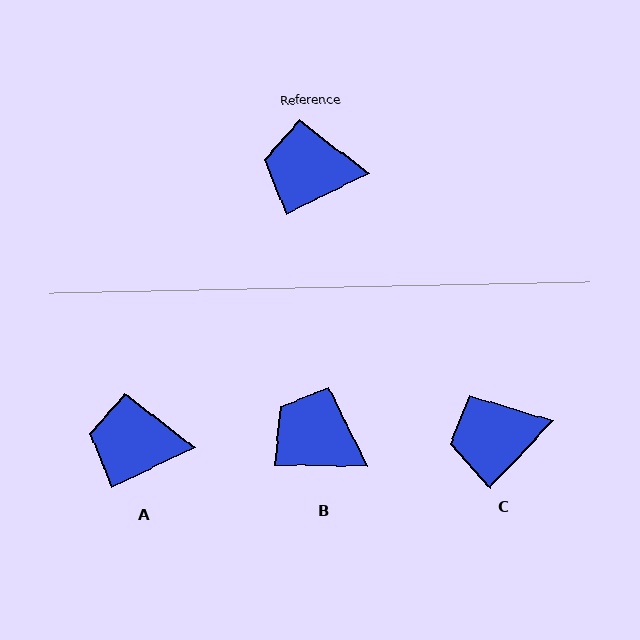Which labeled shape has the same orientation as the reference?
A.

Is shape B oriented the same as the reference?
No, it is off by about 27 degrees.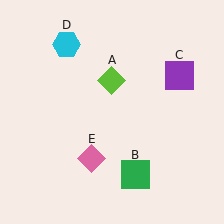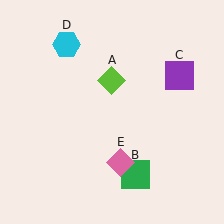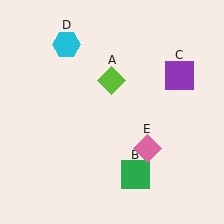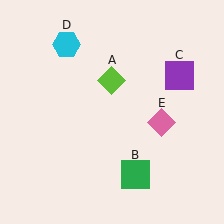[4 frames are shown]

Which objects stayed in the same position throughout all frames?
Lime diamond (object A) and green square (object B) and purple square (object C) and cyan hexagon (object D) remained stationary.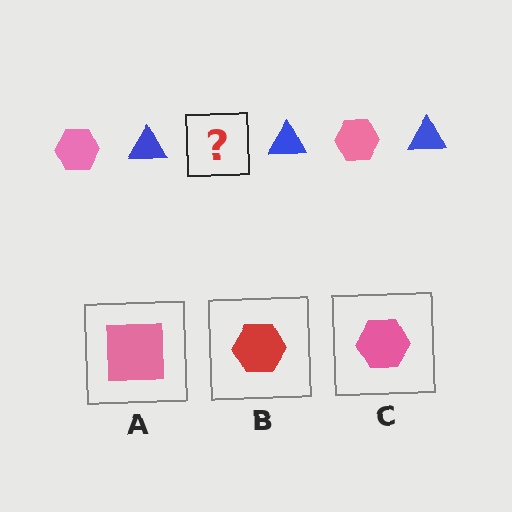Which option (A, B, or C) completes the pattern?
C.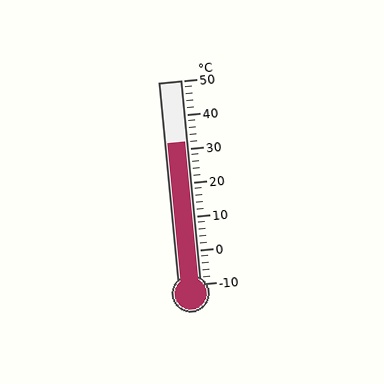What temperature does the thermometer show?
The thermometer shows approximately 32°C.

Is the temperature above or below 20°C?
The temperature is above 20°C.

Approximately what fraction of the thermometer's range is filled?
The thermometer is filled to approximately 70% of its range.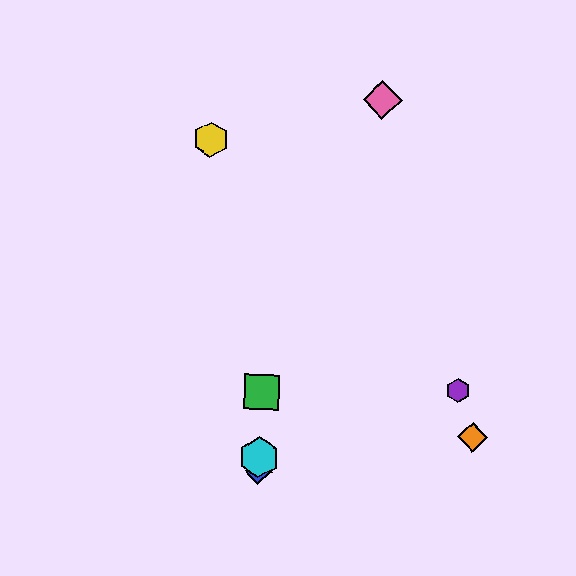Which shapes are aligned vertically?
The red diamond, the blue diamond, the green square, the cyan hexagon are aligned vertically.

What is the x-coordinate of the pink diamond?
The pink diamond is at x≈382.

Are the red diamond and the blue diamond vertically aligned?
Yes, both are at x≈259.